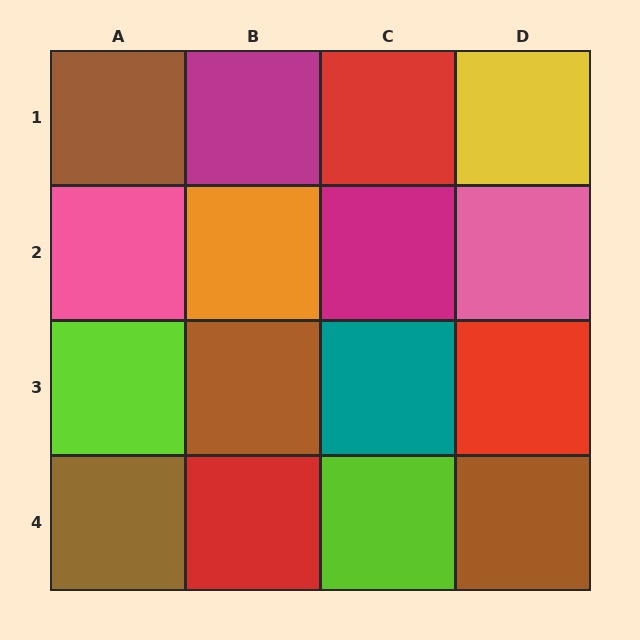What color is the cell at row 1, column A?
Brown.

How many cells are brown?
4 cells are brown.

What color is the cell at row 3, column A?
Lime.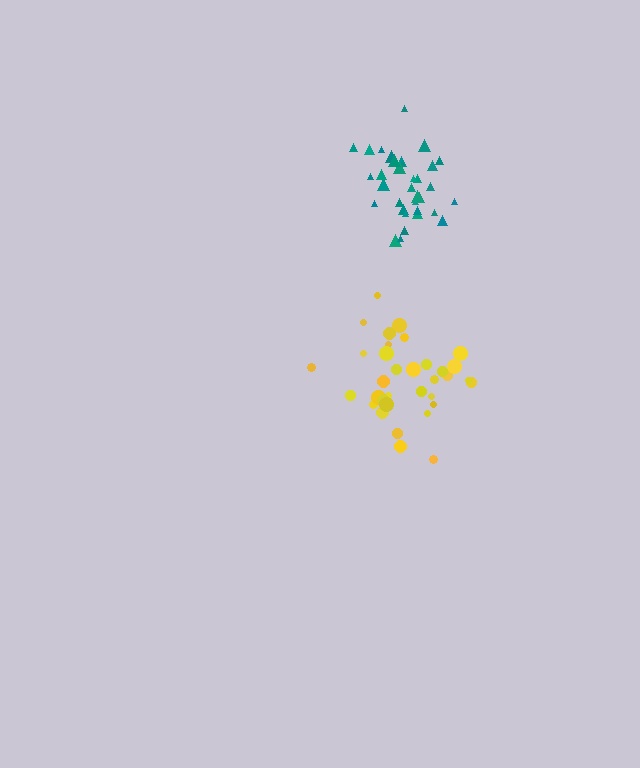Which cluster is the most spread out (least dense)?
Yellow.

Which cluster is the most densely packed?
Teal.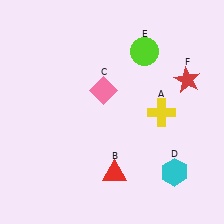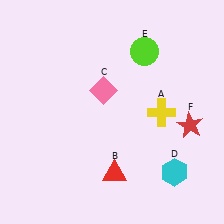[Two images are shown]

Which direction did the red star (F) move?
The red star (F) moved down.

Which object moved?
The red star (F) moved down.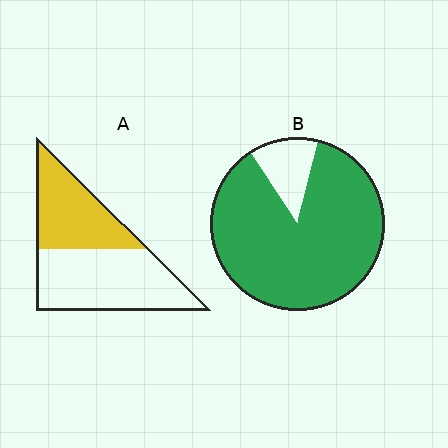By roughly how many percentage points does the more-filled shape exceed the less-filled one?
By roughly 45 percentage points (B over A).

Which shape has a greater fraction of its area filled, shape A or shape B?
Shape B.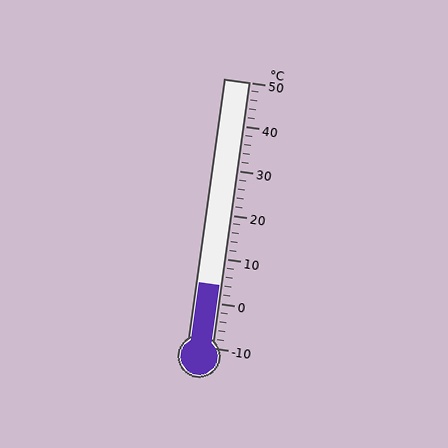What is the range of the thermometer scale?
The thermometer scale ranges from -10°C to 50°C.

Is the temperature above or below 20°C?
The temperature is below 20°C.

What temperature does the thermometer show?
The thermometer shows approximately 4°C.